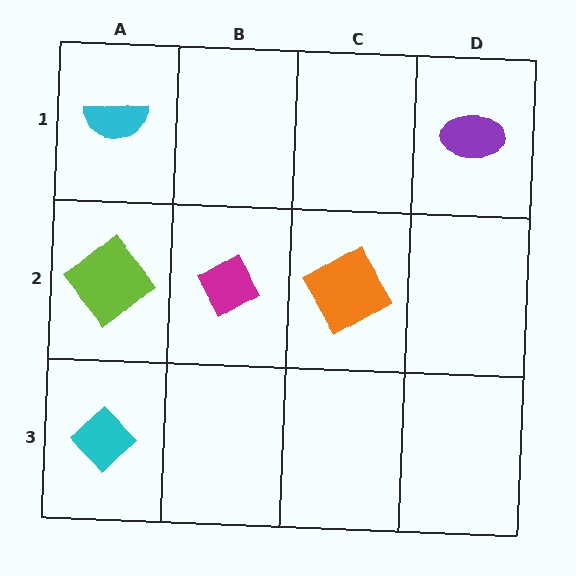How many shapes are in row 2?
3 shapes.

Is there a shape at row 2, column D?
No, that cell is empty.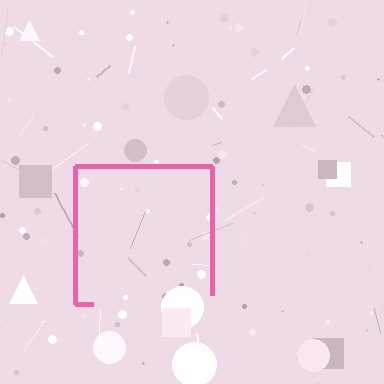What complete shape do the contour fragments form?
The contour fragments form a square.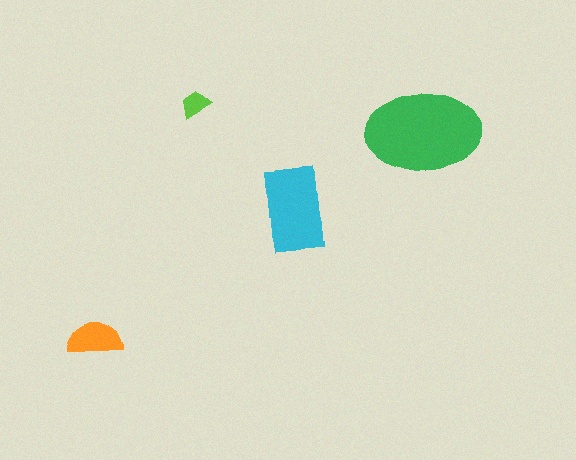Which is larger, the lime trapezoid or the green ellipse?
The green ellipse.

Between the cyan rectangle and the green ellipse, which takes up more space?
The green ellipse.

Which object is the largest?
The green ellipse.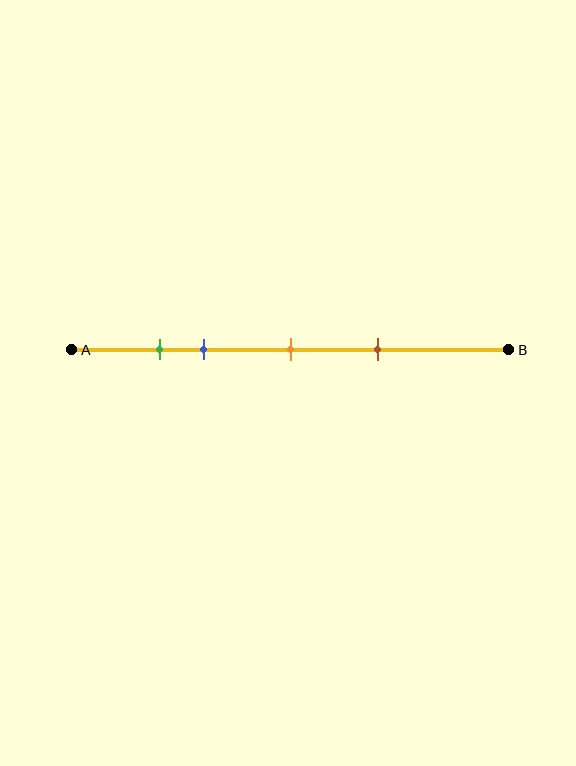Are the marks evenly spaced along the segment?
No, the marks are not evenly spaced.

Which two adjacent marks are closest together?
The green and blue marks are the closest adjacent pair.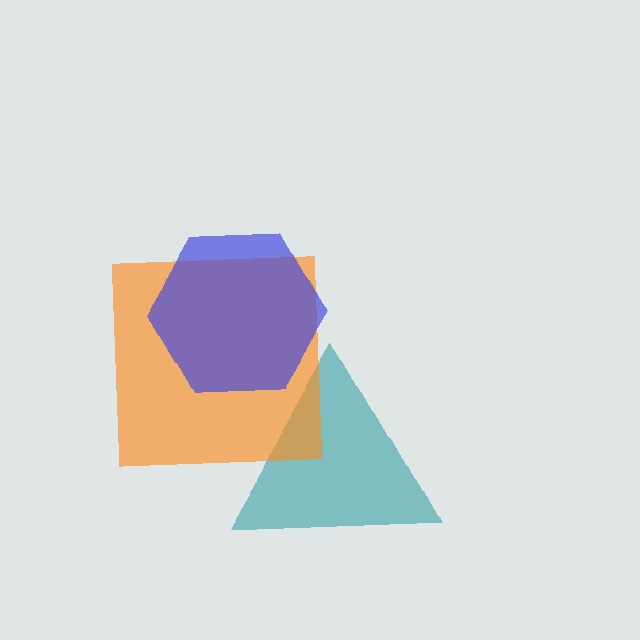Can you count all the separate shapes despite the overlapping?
Yes, there are 3 separate shapes.